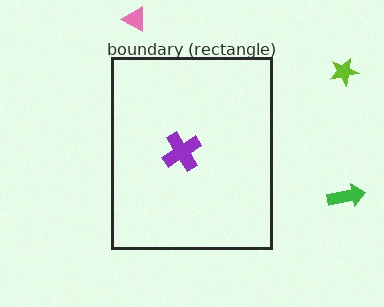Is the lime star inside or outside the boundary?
Outside.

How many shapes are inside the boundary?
1 inside, 3 outside.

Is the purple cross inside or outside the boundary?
Inside.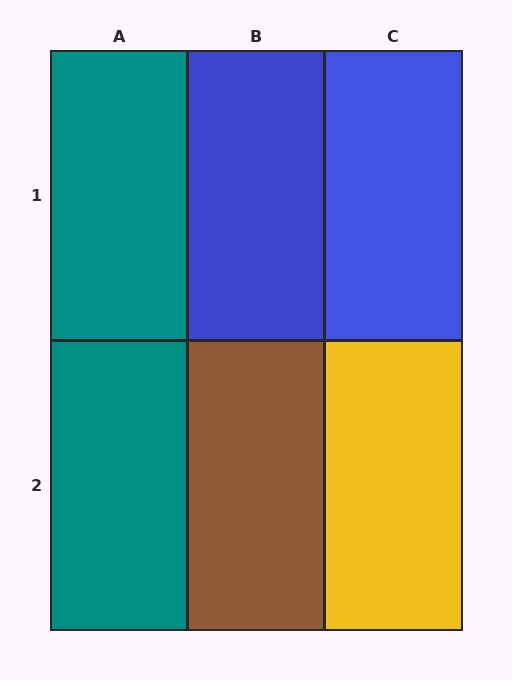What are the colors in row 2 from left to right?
Teal, brown, yellow.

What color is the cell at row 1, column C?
Blue.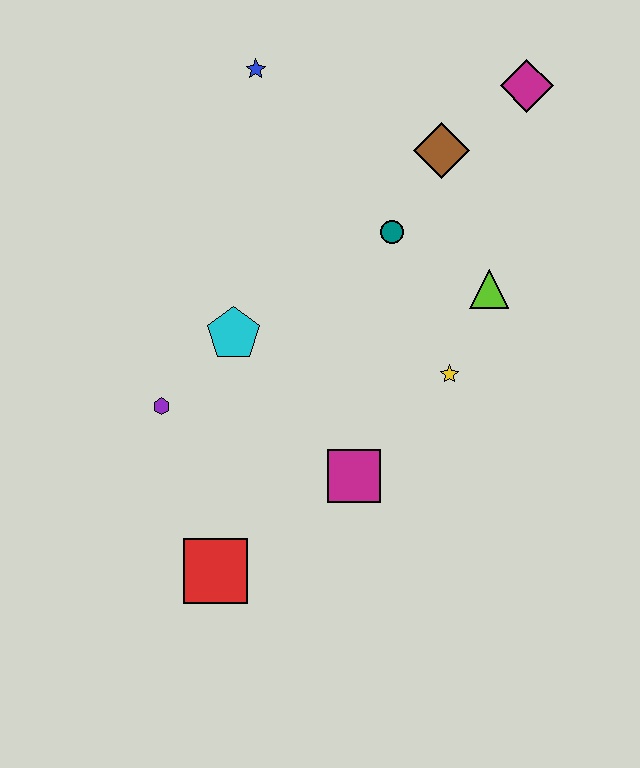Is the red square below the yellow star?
Yes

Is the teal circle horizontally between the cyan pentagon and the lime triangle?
Yes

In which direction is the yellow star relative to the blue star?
The yellow star is below the blue star.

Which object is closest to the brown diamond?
The teal circle is closest to the brown diamond.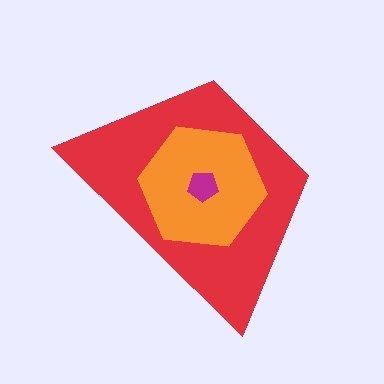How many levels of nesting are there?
3.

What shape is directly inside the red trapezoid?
The orange hexagon.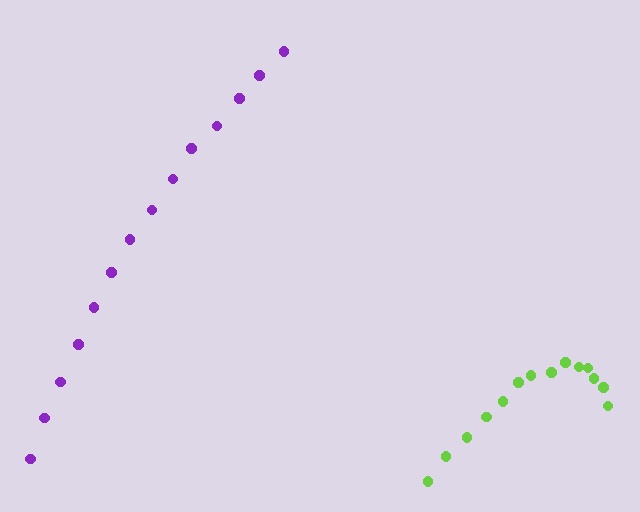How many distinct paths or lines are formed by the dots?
There are 2 distinct paths.